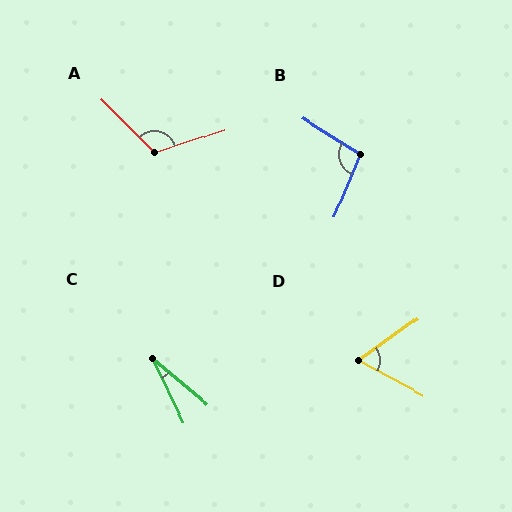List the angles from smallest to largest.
C (24°), D (64°), B (99°), A (117°).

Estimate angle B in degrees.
Approximately 99 degrees.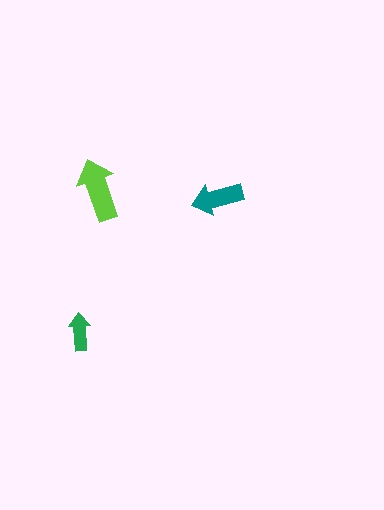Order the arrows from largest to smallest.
the lime one, the teal one, the green one.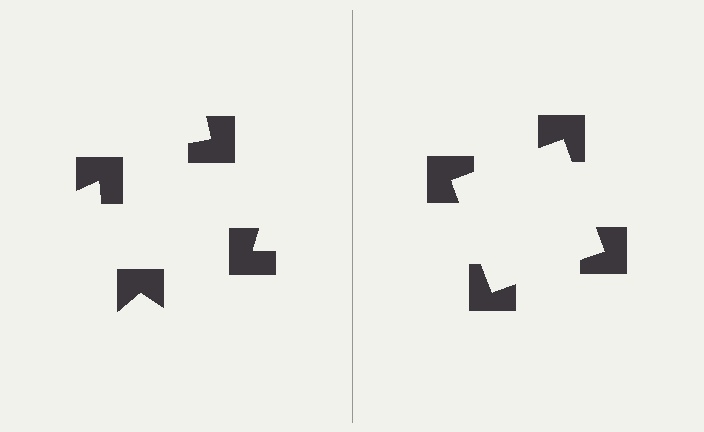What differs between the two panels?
The notched squares are positioned identically on both sides; only the wedge orientations differ. On the right they align to a square; on the left they are misaligned.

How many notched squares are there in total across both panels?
8 — 4 on each side.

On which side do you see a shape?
An illusory square appears on the right side. On the left side the wedge cuts are rotated, so no coherent shape forms.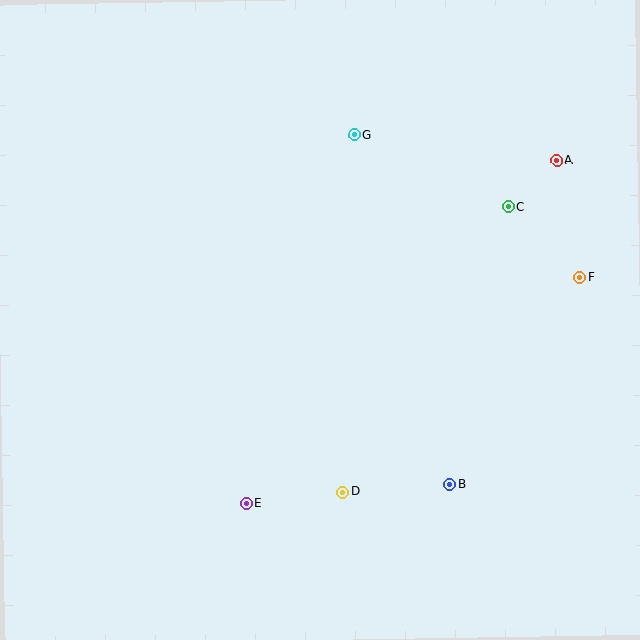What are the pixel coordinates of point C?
Point C is at (509, 207).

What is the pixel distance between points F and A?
The distance between F and A is 119 pixels.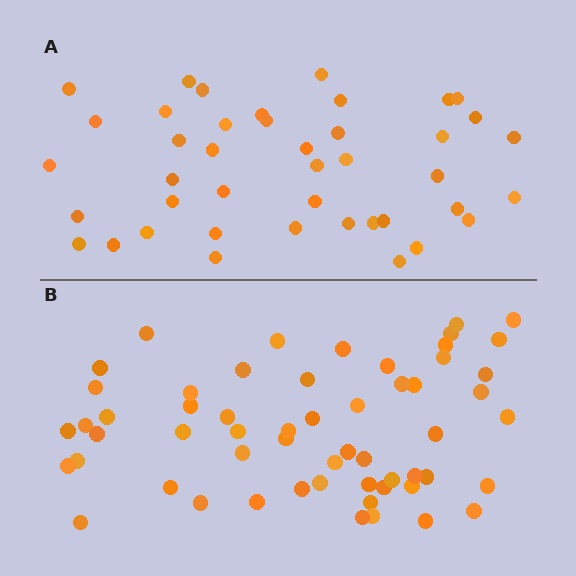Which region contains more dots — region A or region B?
Region B (the bottom region) has more dots.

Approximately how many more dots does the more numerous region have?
Region B has approximately 15 more dots than region A.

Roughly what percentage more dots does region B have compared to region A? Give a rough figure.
About 35% more.